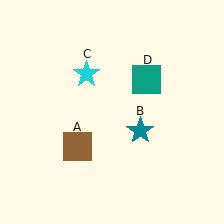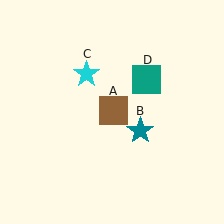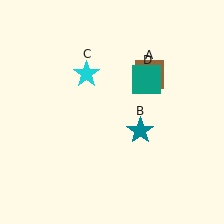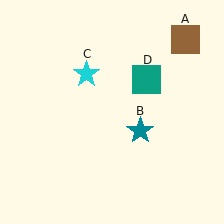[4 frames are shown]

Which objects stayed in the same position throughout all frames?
Teal star (object B) and cyan star (object C) and teal square (object D) remained stationary.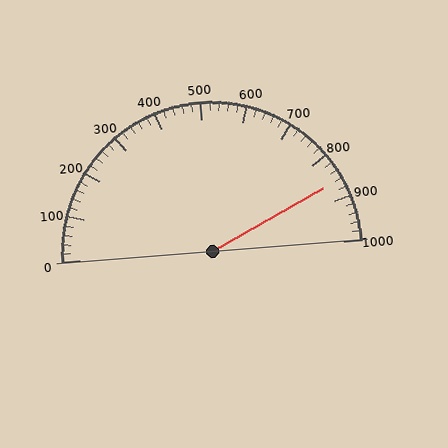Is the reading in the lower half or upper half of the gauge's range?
The reading is in the upper half of the range (0 to 1000).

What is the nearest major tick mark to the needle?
The nearest major tick mark is 900.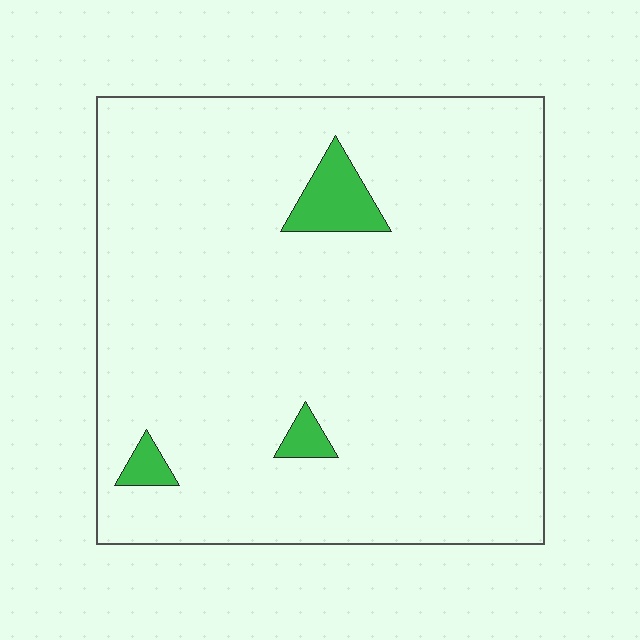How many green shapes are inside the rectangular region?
3.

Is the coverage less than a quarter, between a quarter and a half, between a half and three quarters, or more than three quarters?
Less than a quarter.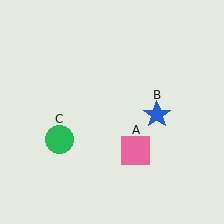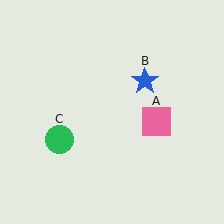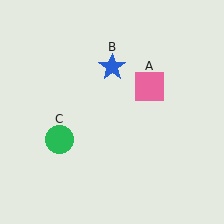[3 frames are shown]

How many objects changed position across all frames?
2 objects changed position: pink square (object A), blue star (object B).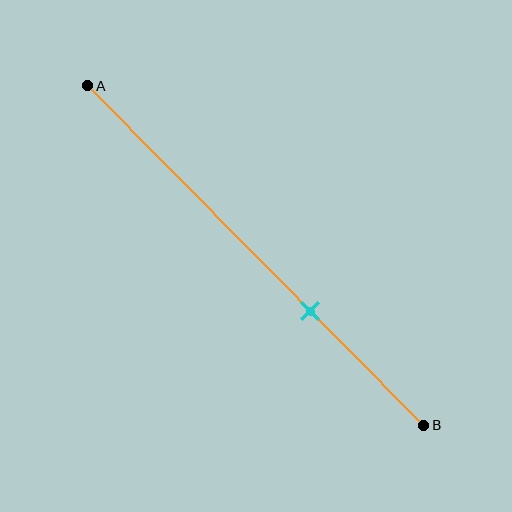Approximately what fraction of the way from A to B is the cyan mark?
The cyan mark is approximately 65% of the way from A to B.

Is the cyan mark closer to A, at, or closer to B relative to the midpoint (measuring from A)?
The cyan mark is closer to point B than the midpoint of segment AB.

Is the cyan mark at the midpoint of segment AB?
No, the mark is at about 65% from A, not at the 50% midpoint.